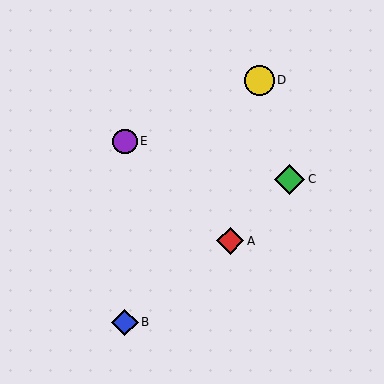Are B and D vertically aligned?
No, B is at x≈125 and D is at x≈259.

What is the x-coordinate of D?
Object D is at x≈259.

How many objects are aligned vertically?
2 objects (B, E) are aligned vertically.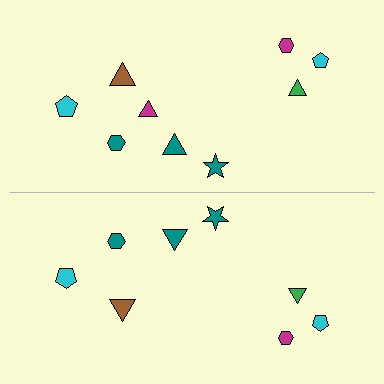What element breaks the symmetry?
A magenta triangle is missing from the bottom side.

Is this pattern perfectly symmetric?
No, the pattern is not perfectly symmetric. A magenta triangle is missing from the bottom side.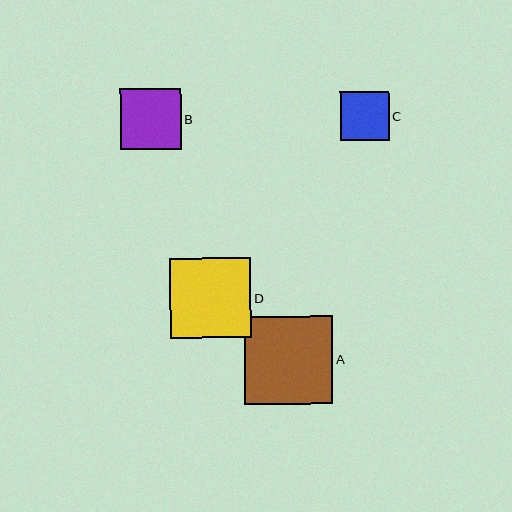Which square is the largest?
Square A is the largest with a size of approximately 88 pixels.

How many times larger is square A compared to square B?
Square A is approximately 1.5 times the size of square B.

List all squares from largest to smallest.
From largest to smallest: A, D, B, C.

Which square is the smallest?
Square C is the smallest with a size of approximately 49 pixels.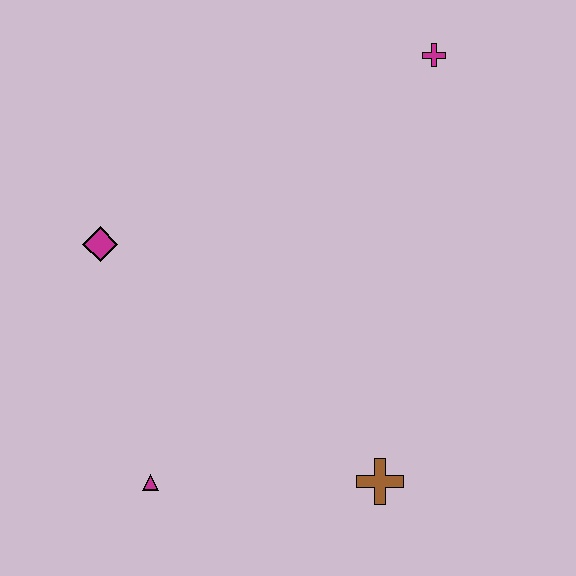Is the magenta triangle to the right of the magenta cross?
No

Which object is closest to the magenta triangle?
The brown cross is closest to the magenta triangle.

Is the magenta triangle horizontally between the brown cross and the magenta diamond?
Yes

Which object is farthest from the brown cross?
The magenta cross is farthest from the brown cross.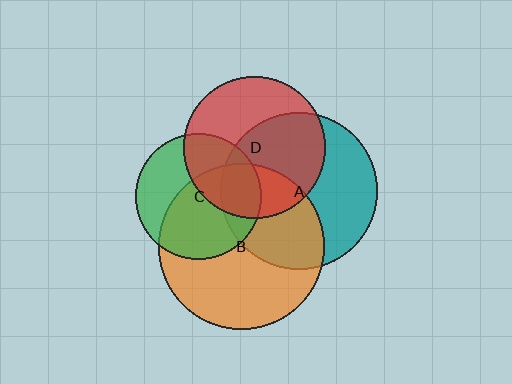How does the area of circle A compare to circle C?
Approximately 1.6 times.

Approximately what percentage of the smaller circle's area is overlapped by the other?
Approximately 40%.